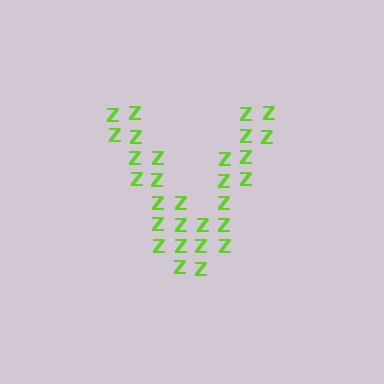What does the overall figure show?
The overall figure shows the letter V.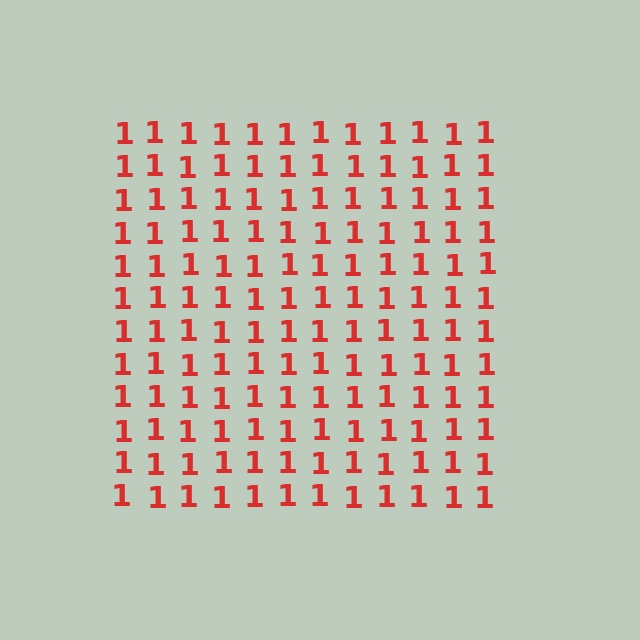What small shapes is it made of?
It is made of small digit 1's.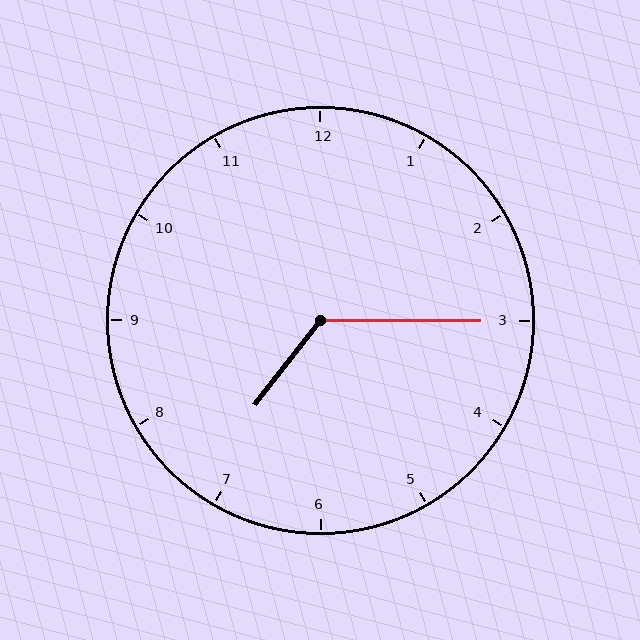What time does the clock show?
7:15.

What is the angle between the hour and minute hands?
Approximately 128 degrees.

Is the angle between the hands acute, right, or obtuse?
It is obtuse.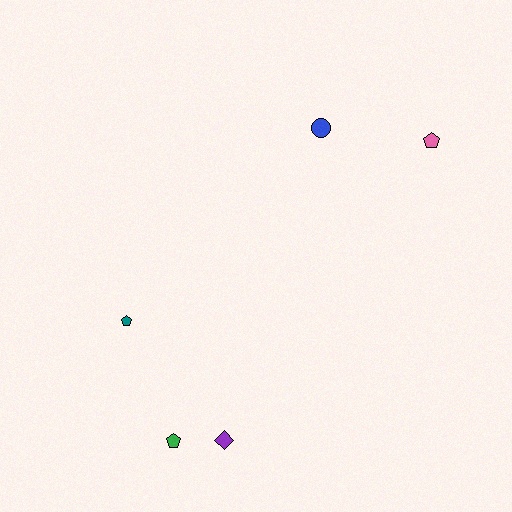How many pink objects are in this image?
There is 1 pink object.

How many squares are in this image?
There are no squares.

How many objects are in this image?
There are 5 objects.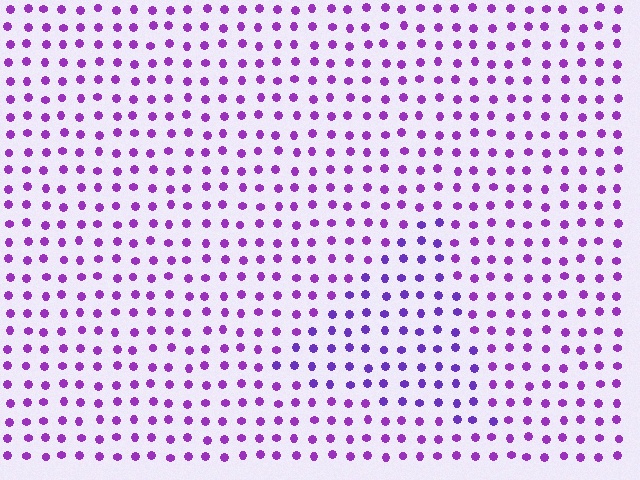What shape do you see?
I see a triangle.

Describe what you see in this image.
The image is filled with small purple elements in a uniform arrangement. A triangle-shaped region is visible where the elements are tinted to a slightly different hue, forming a subtle color boundary.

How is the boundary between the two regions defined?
The boundary is defined purely by a slight shift in hue (about 21 degrees). Spacing, size, and orientation are identical on both sides.